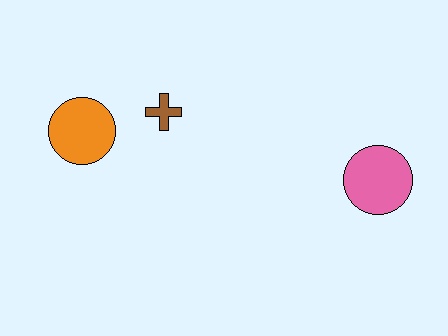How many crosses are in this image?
There is 1 cross.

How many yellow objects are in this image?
There are no yellow objects.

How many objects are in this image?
There are 3 objects.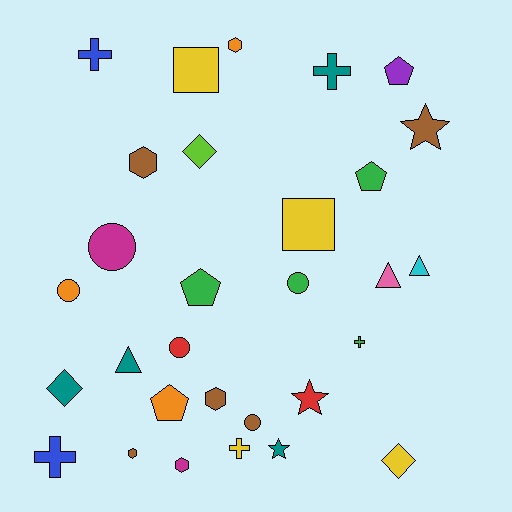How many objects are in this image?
There are 30 objects.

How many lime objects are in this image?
There is 1 lime object.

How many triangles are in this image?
There are 3 triangles.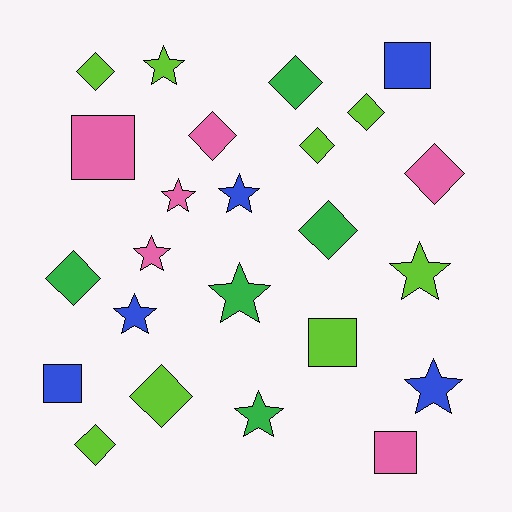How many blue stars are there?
There are 3 blue stars.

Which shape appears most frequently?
Diamond, with 10 objects.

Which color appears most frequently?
Lime, with 8 objects.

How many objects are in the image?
There are 24 objects.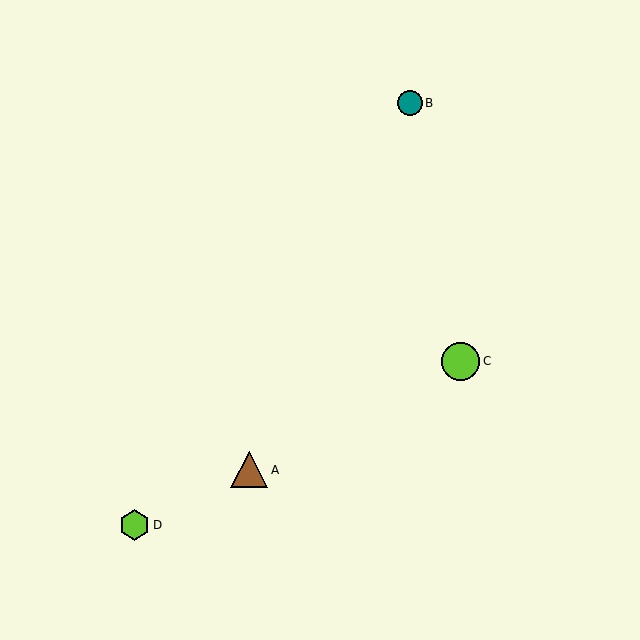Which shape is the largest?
The lime circle (labeled C) is the largest.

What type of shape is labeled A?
Shape A is a brown triangle.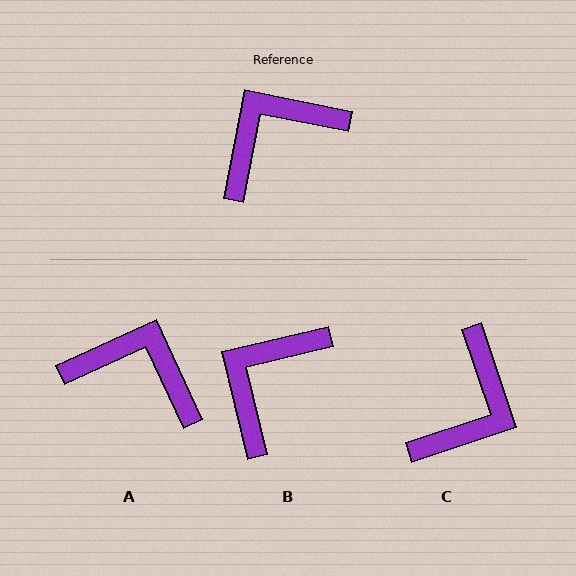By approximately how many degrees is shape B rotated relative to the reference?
Approximately 24 degrees counter-clockwise.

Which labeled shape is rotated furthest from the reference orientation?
C, about 150 degrees away.